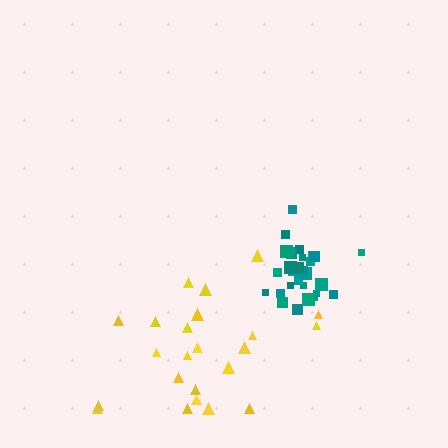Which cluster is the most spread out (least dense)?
Yellow.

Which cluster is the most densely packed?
Teal.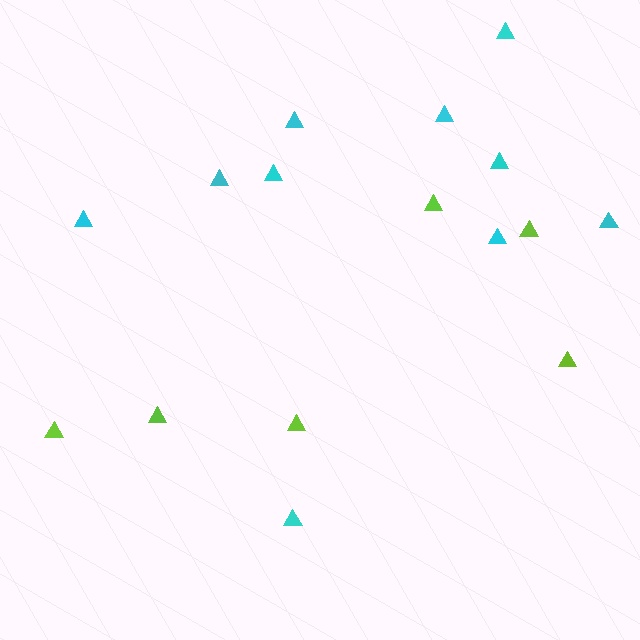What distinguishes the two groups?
There are 2 groups: one group of cyan triangles (10) and one group of lime triangles (6).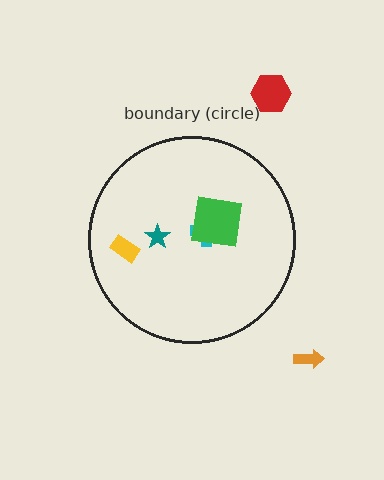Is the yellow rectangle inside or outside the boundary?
Inside.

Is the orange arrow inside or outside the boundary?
Outside.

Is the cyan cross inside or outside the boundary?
Inside.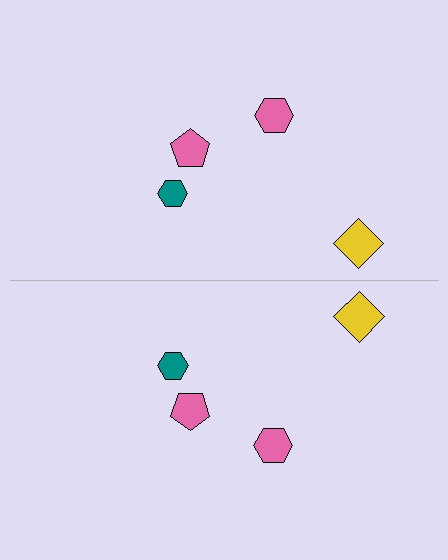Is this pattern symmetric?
Yes, this pattern has bilateral (reflection) symmetry.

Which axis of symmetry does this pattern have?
The pattern has a horizontal axis of symmetry running through the center of the image.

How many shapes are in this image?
There are 8 shapes in this image.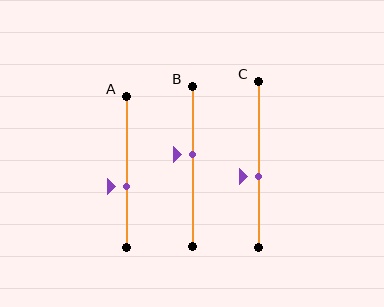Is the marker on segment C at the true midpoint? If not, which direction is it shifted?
No, the marker on segment C is shifted downward by about 7% of the segment length.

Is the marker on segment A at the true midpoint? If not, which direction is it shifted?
No, the marker on segment A is shifted downward by about 10% of the segment length.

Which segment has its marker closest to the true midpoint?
Segment B has its marker closest to the true midpoint.